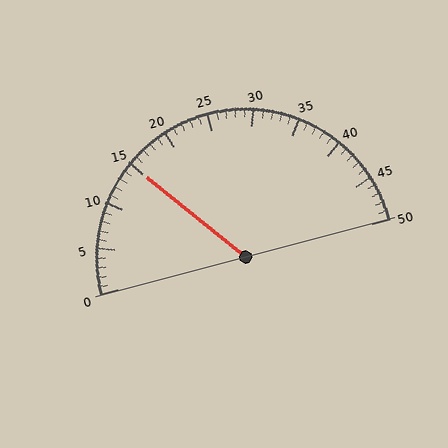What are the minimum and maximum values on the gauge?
The gauge ranges from 0 to 50.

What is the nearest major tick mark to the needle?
The nearest major tick mark is 15.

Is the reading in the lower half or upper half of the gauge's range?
The reading is in the lower half of the range (0 to 50).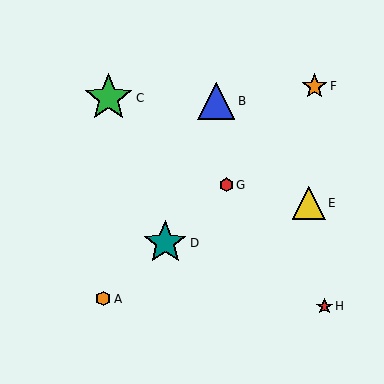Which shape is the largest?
The green star (labeled C) is the largest.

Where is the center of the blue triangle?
The center of the blue triangle is at (216, 101).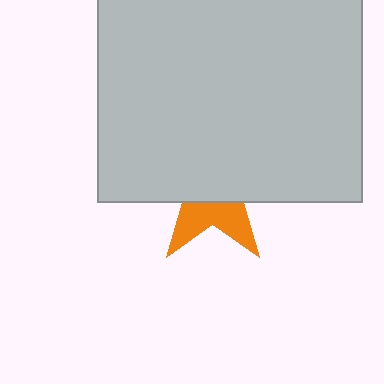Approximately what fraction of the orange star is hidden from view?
Roughly 64% of the orange star is hidden behind the light gray square.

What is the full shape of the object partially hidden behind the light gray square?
The partially hidden object is an orange star.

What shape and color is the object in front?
The object in front is a light gray square.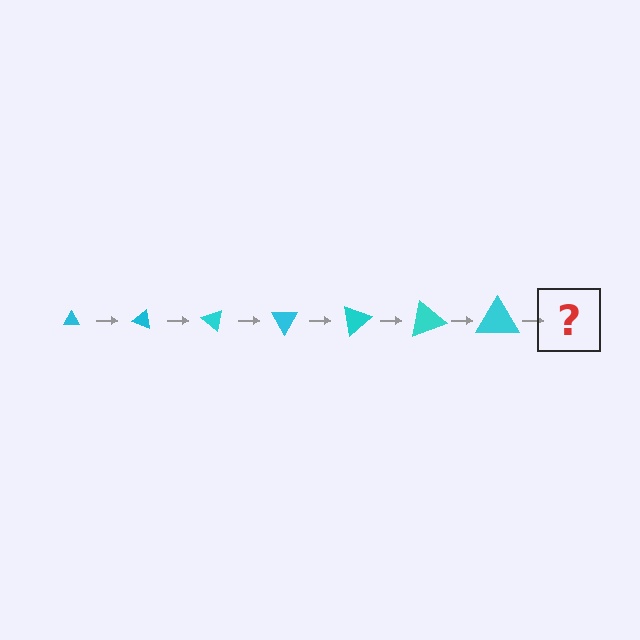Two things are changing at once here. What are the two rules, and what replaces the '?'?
The two rules are that the triangle grows larger each step and it rotates 20 degrees each step. The '?' should be a triangle, larger than the previous one and rotated 140 degrees from the start.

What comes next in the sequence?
The next element should be a triangle, larger than the previous one and rotated 140 degrees from the start.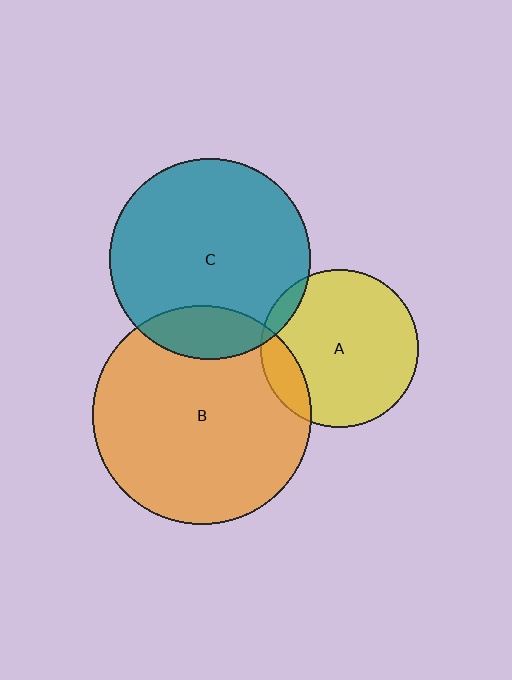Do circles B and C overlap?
Yes.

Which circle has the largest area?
Circle B (orange).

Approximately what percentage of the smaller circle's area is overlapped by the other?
Approximately 15%.